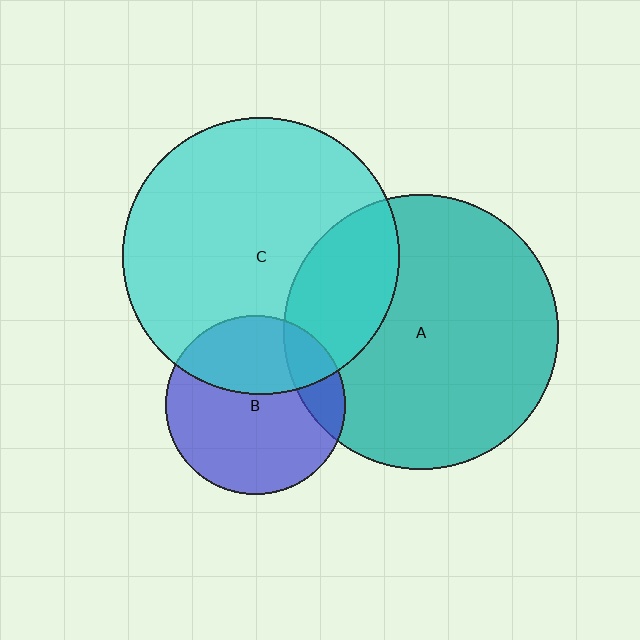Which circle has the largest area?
Circle C (cyan).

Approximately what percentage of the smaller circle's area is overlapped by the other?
Approximately 35%.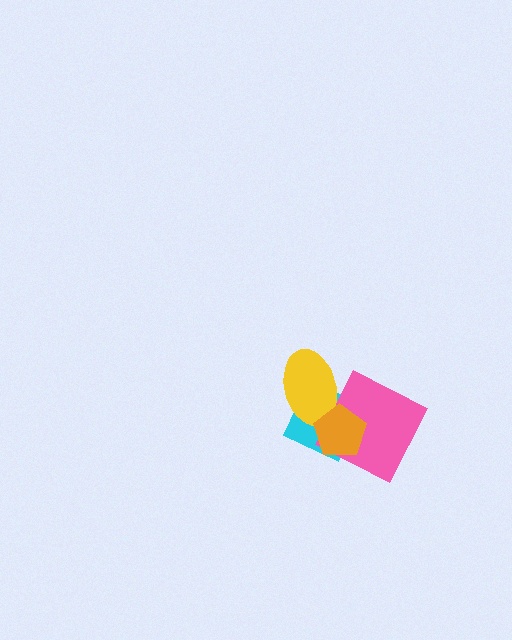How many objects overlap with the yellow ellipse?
3 objects overlap with the yellow ellipse.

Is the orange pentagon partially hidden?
No, no other shape covers it.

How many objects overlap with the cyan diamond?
3 objects overlap with the cyan diamond.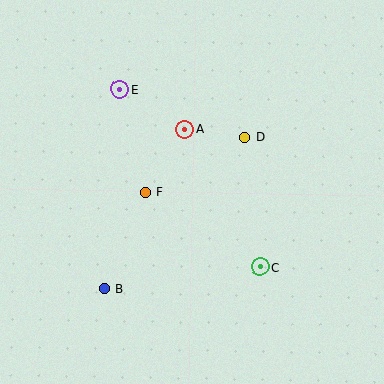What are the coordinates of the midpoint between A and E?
The midpoint between A and E is at (152, 109).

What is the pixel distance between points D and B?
The distance between D and B is 207 pixels.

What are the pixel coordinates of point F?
Point F is at (145, 192).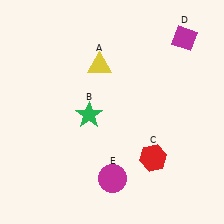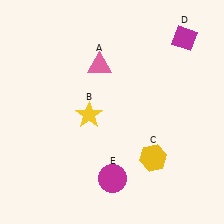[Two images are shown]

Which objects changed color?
A changed from yellow to pink. B changed from green to yellow. C changed from red to yellow.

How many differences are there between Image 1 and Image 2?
There are 3 differences between the two images.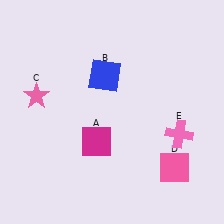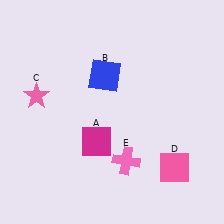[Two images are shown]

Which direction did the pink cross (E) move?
The pink cross (E) moved left.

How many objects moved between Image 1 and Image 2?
1 object moved between the two images.